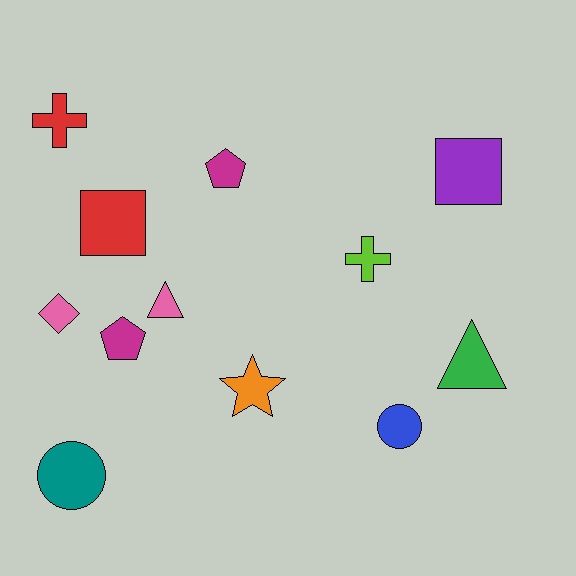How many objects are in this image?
There are 12 objects.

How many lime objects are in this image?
There is 1 lime object.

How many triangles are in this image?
There are 2 triangles.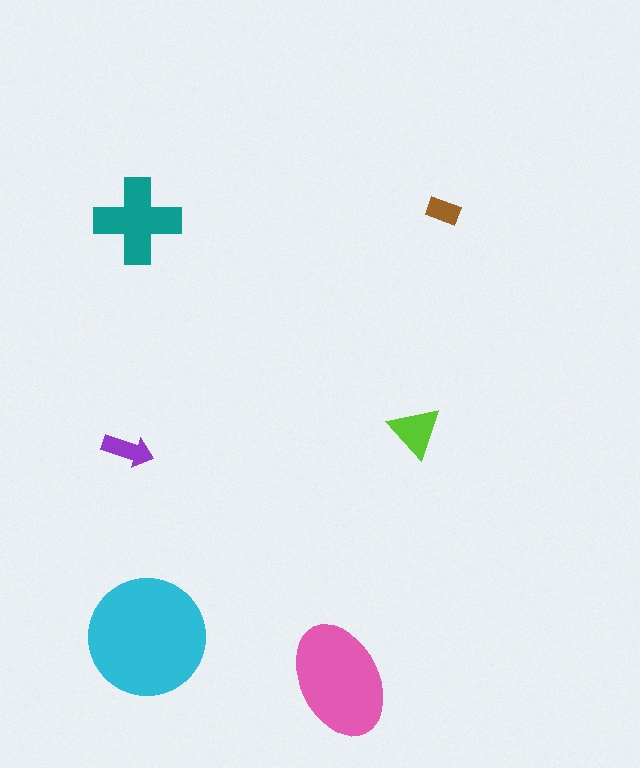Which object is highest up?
The brown rectangle is topmost.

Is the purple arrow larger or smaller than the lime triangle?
Smaller.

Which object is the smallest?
The brown rectangle.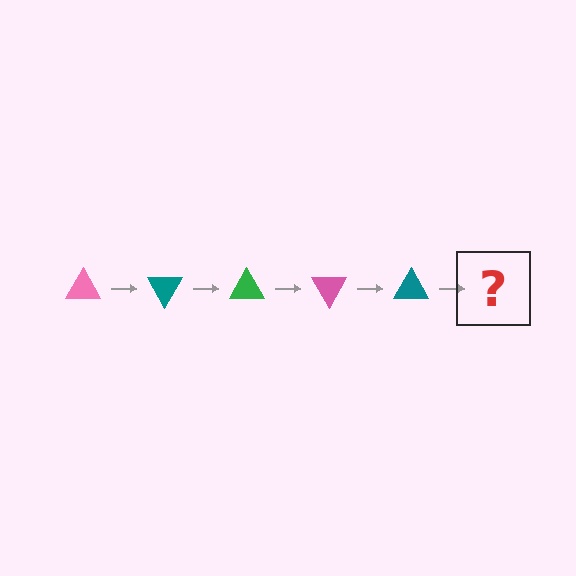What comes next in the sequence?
The next element should be a green triangle, rotated 300 degrees from the start.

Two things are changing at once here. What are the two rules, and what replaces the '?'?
The two rules are that it rotates 60 degrees each step and the color cycles through pink, teal, and green. The '?' should be a green triangle, rotated 300 degrees from the start.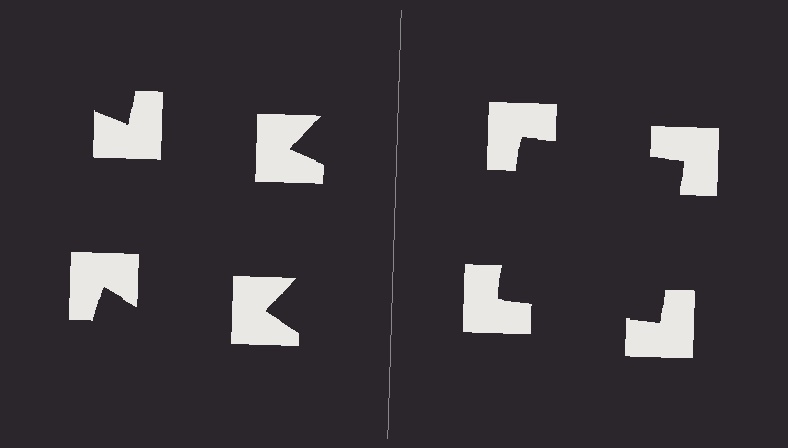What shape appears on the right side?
An illusory square.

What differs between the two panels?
The notched squares are positioned identically on both sides; only the wedge orientations differ. On the right they align to a square; on the left they are misaligned.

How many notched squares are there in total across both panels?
8 — 4 on each side.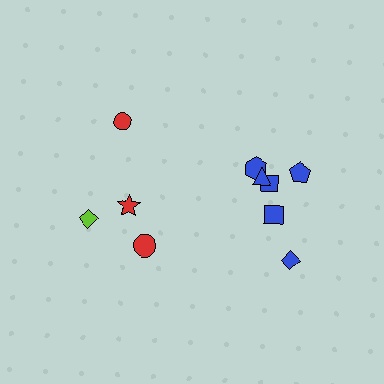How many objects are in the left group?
There are 4 objects.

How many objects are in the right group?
There are 6 objects.